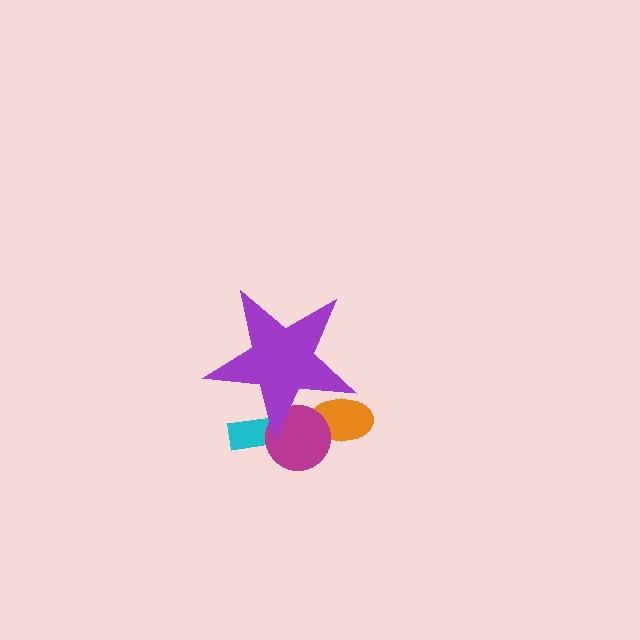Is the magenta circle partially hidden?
Yes, the magenta circle is partially hidden behind the purple star.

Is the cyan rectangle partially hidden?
Yes, the cyan rectangle is partially hidden behind the purple star.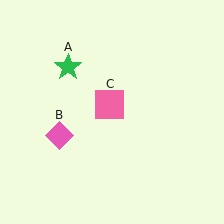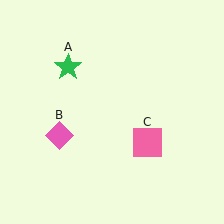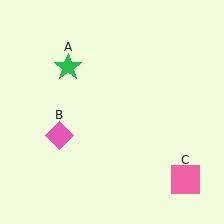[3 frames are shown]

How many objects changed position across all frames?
1 object changed position: pink square (object C).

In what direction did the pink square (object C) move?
The pink square (object C) moved down and to the right.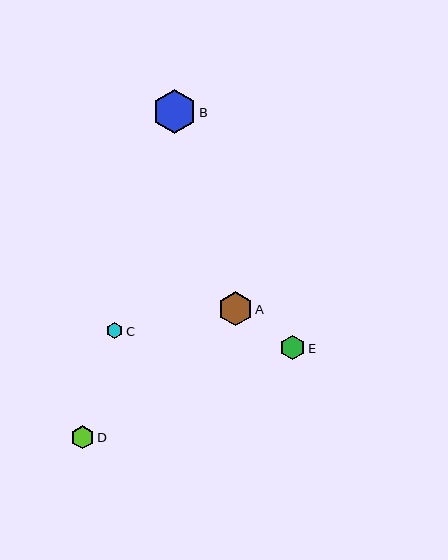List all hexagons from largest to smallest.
From largest to smallest: B, A, E, D, C.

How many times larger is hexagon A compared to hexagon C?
Hexagon A is approximately 2.1 times the size of hexagon C.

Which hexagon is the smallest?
Hexagon C is the smallest with a size of approximately 16 pixels.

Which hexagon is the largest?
Hexagon B is the largest with a size of approximately 44 pixels.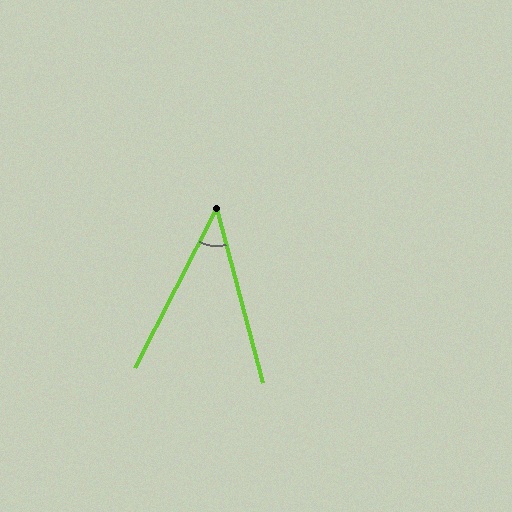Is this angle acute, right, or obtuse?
It is acute.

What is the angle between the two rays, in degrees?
Approximately 42 degrees.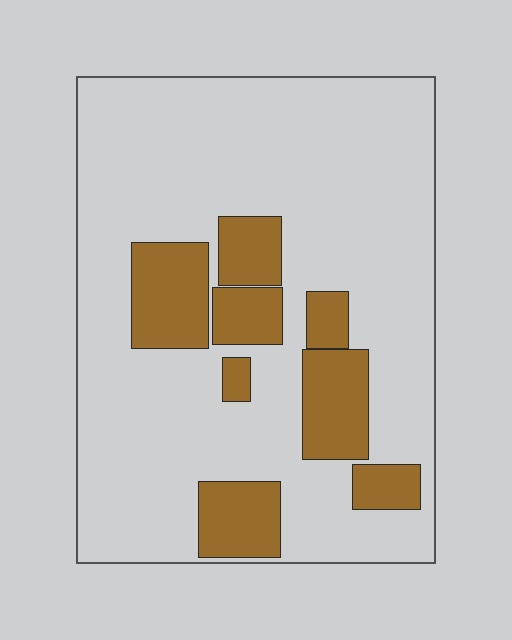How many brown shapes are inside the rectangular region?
8.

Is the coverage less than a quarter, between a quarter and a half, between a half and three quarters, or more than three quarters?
Less than a quarter.